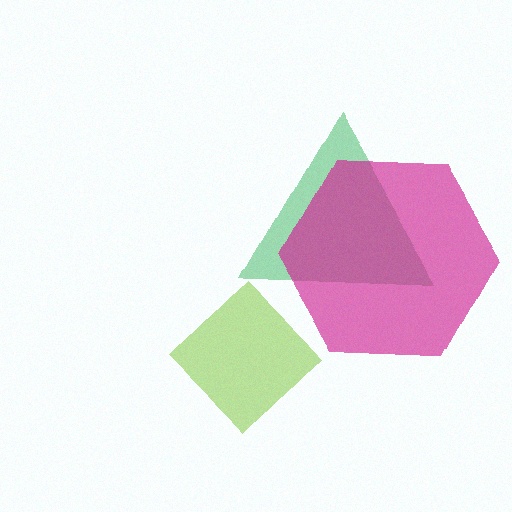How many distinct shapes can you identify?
There are 3 distinct shapes: a green triangle, a lime diamond, a magenta hexagon.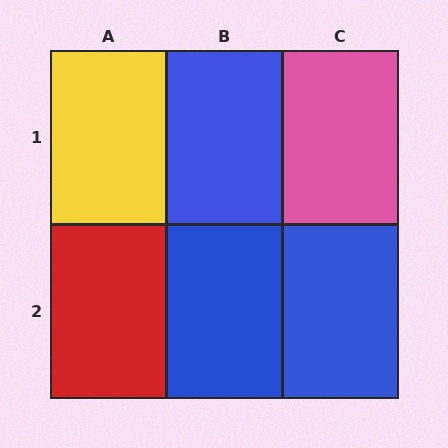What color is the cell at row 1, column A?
Yellow.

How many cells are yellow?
1 cell is yellow.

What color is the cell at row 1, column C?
Pink.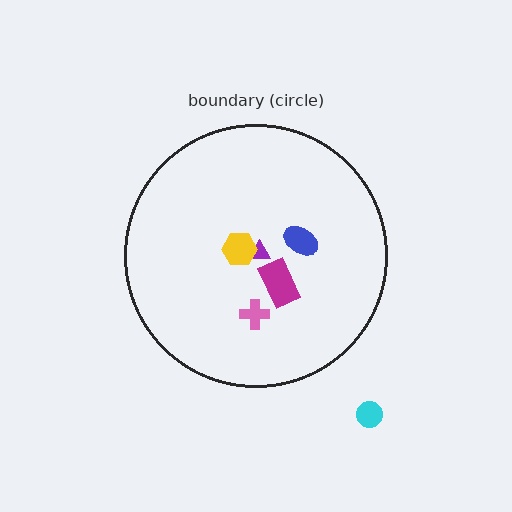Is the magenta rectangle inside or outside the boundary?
Inside.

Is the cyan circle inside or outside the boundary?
Outside.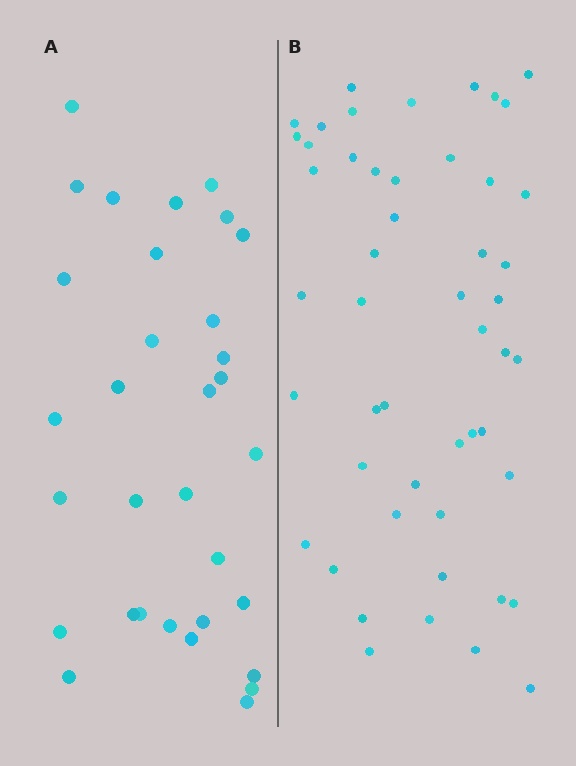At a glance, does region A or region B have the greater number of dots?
Region B (the right region) has more dots.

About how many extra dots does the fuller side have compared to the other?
Region B has approximately 20 more dots than region A.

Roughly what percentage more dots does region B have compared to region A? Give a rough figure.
About 55% more.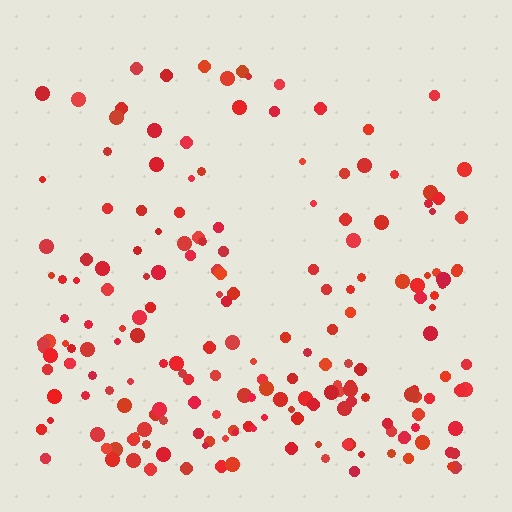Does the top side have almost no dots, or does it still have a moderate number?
Still a moderate number, just noticeably fewer than the bottom.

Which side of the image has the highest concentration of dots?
The bottom.